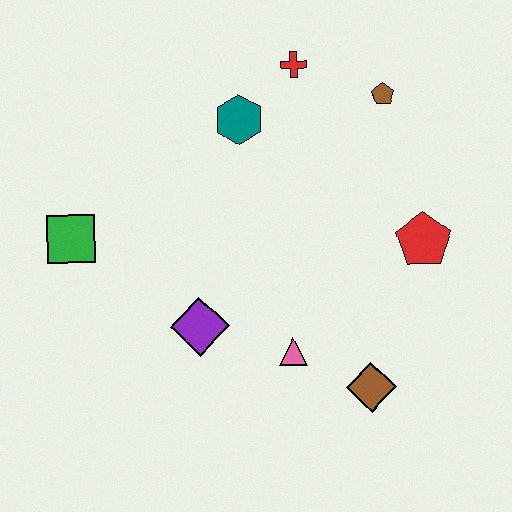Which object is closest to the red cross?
The teal hexagon is closest to the red cross.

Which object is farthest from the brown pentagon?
The green square is farthest from the brown pentagon.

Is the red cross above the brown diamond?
Yes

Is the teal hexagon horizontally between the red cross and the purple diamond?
Yes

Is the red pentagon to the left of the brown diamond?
No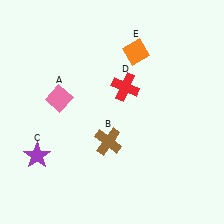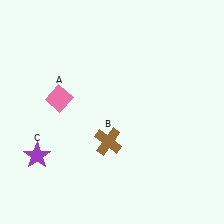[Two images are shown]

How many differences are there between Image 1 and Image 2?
There are 2 differences between the two images.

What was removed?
The orange diamond (E), the red cross (D) were removed in Image 2.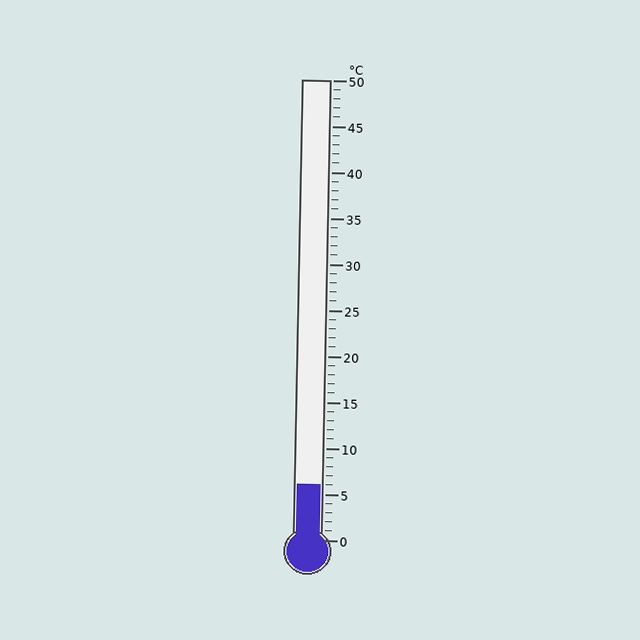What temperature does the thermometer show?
The thermometer shows approximately 6°C.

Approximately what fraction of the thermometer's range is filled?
The thermometer is filled to approximately 10% of its range.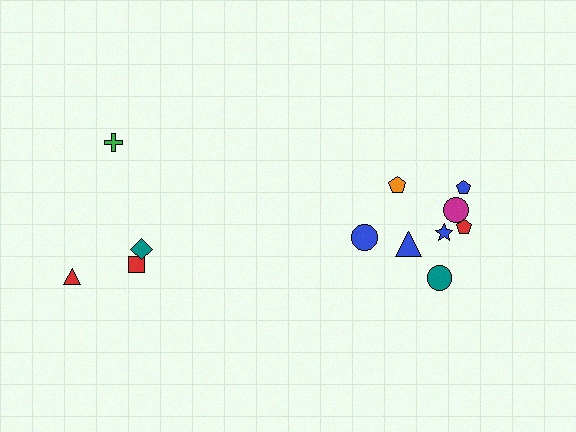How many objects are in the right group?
There are 8 objects.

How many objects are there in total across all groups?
There are 12 objects.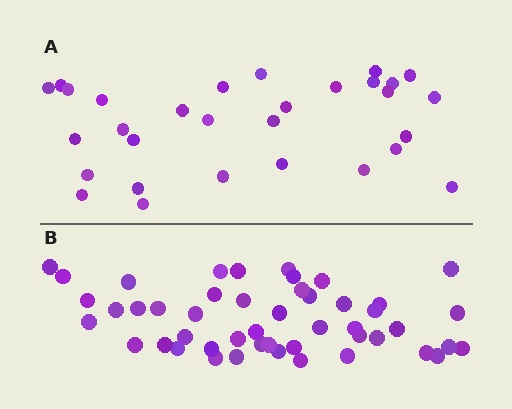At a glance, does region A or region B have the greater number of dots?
Region B (the bottom region) has more dots.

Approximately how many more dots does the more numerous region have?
Region B has approximately 20 more dots than region A.